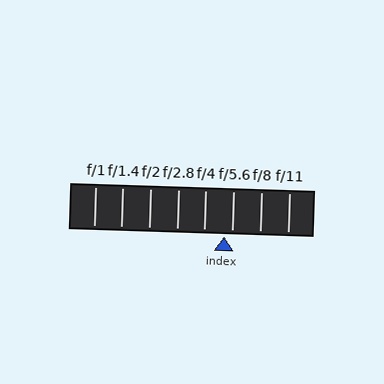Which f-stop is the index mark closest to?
The index mark is closest to f/5.6.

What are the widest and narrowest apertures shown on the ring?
The widest aperture shown is f/1 and the narrowest is f/11.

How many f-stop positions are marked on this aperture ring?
There are 8 f-stop positions marked.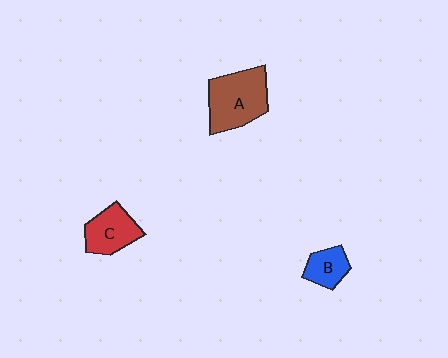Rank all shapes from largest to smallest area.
From largest to smallest: A (brown), C (red), B (blue).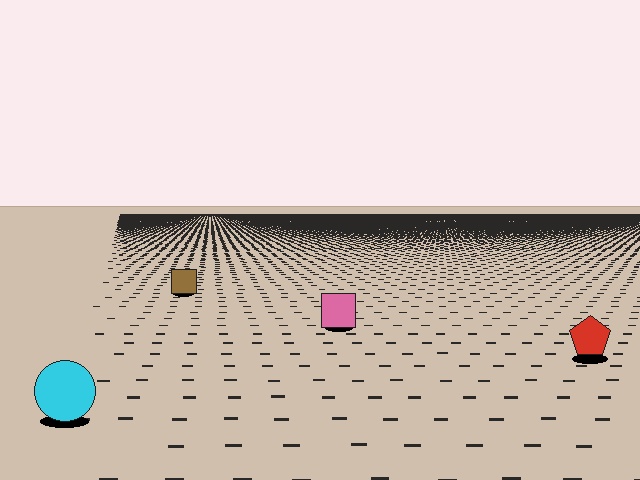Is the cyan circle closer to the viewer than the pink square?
Yes. The cyan circle is closer — you can tell from the texture gradient: the ground texture is coarser near it.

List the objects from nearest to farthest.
From nearest to farthest: the cyan circle, the red pentagon, the pink square, the brown square.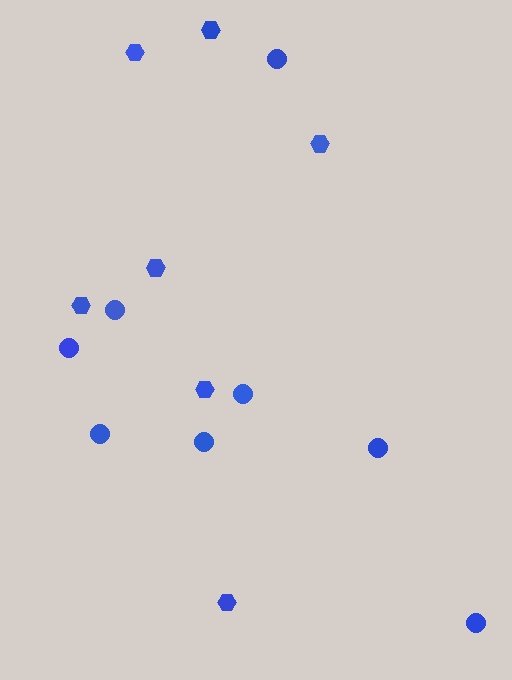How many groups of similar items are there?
There are 2 groups: one group of hexagons (7) and one group of circles (8).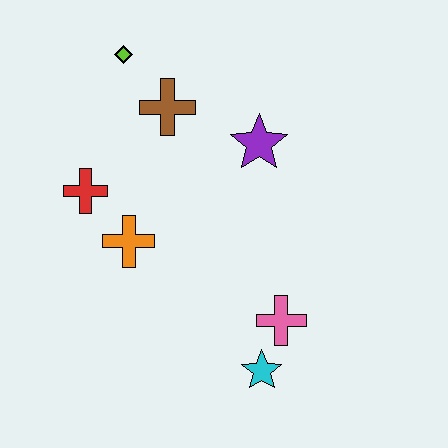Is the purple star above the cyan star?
Yes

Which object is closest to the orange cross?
The red cross is closest to the orange cross.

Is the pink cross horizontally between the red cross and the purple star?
No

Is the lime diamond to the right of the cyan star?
No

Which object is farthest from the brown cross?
The cyan star is farthest from the brown cross.